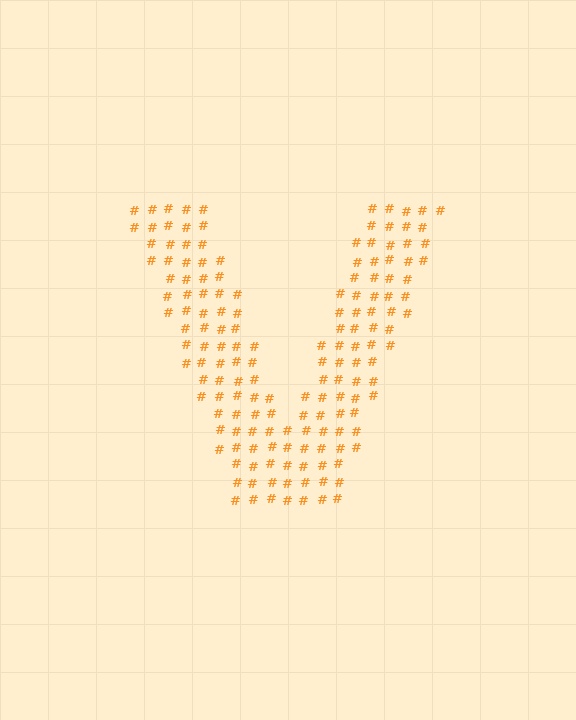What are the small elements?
The small elements are hash symbols.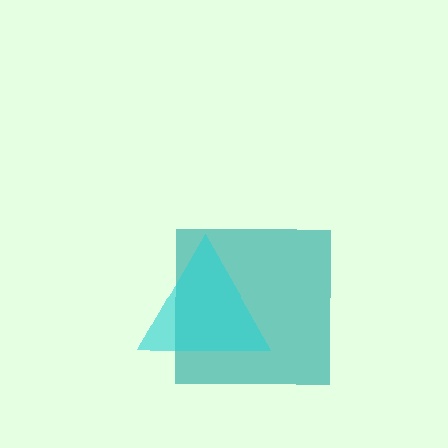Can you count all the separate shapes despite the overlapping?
Yes, there are 2 separate shapes.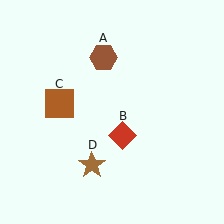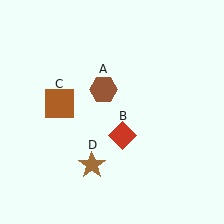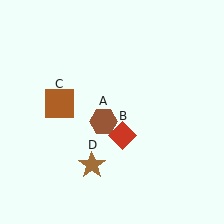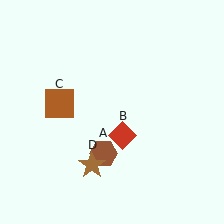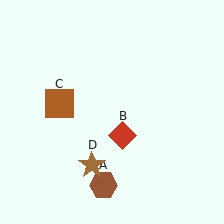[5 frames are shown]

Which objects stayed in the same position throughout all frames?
Red diamond (object B) and brown square (object C) and brown star (object D) remained stationary.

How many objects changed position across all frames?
1 object changed position: brown hexagon (object A).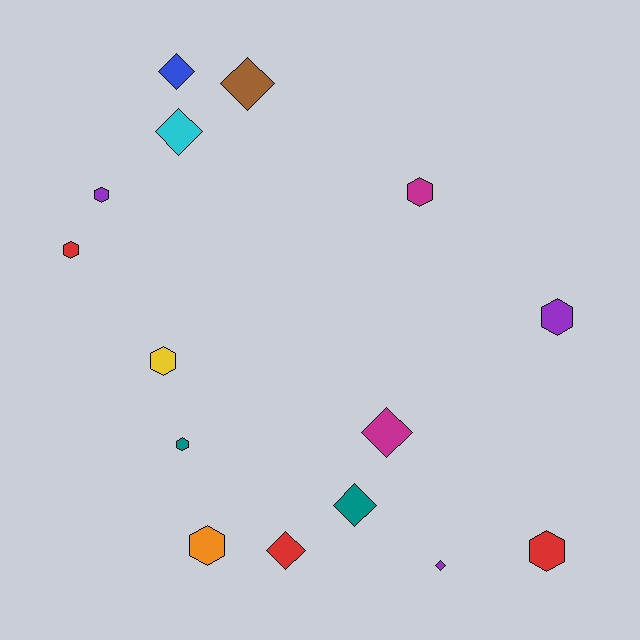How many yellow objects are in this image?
There is 1 yellow object.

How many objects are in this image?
There are 15 objects.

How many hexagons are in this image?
There are 8 hexagons.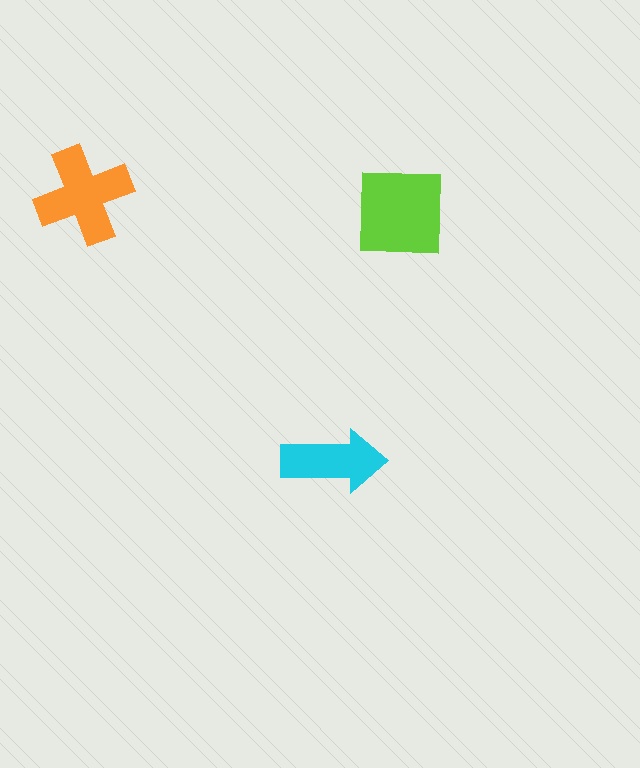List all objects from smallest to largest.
The cyan arrow, the orange cross, the lime square.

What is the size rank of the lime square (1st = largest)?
1st.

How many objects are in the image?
There are 3 objects in the image.